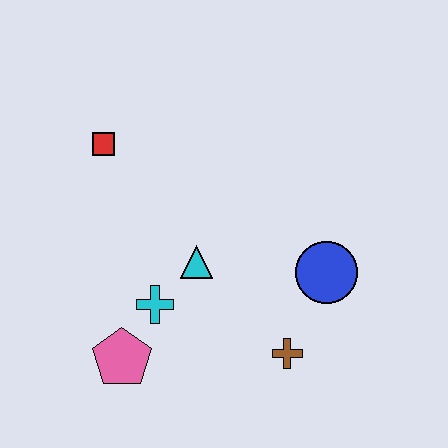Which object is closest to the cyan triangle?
The cyan cross is closest to the cyan triangle.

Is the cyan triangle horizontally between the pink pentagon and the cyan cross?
No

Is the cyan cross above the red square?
No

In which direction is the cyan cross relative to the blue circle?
The cyan cross is to the left of the blue circle.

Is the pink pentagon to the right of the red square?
Yes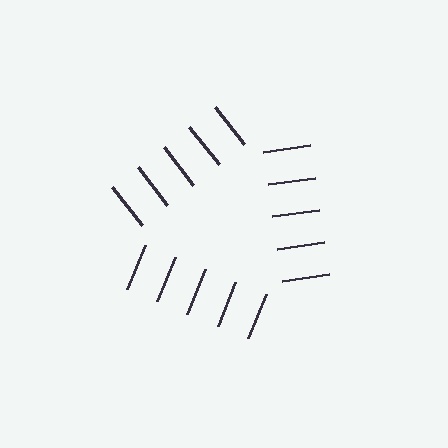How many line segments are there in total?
15 — 5 along each of the 3 edges.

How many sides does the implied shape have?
3 sides — the line-ends trace a triangle.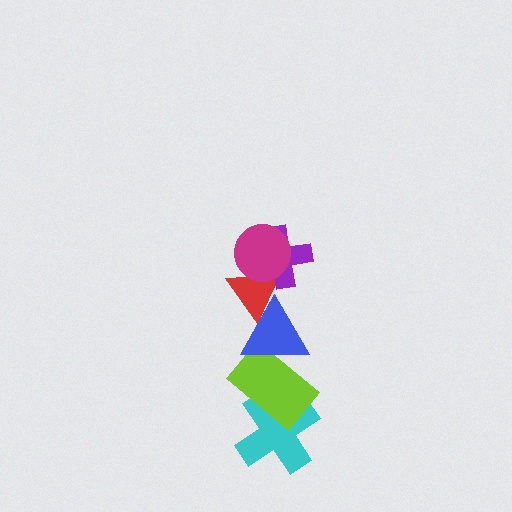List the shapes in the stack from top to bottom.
From top to bottom: the magenta circle, the purple cross, the red triangle, the blue triangle, the lime rectangle, the cyan cross.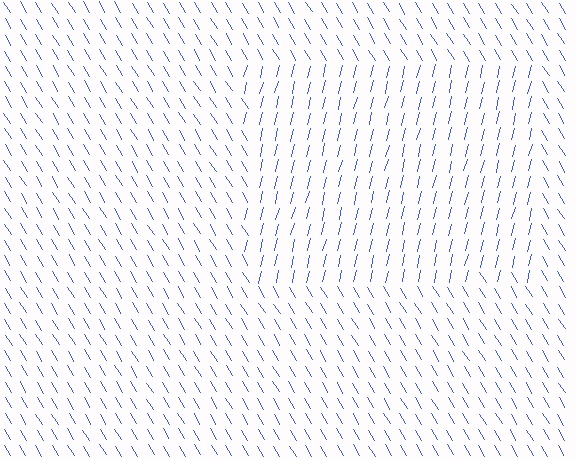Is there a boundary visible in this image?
Yes, there is a texture boundary formed by a change in line orientation.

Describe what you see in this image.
The image is filled with small blue line segments. A rectangle region in the image has lines oriented differently from the surrounding lines, creating a visible texture boundary.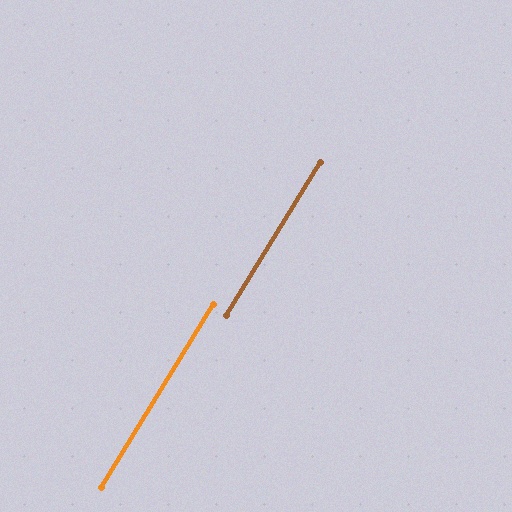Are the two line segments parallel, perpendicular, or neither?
Parallel — their directions differ by only 0.1°.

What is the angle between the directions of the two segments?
Approximately 0 degrees.